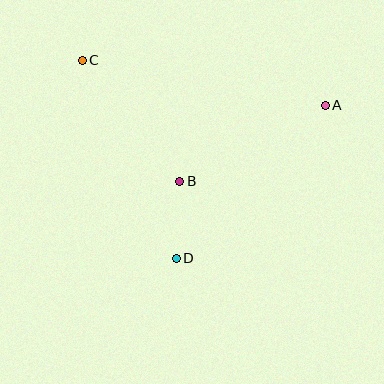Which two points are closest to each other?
Points B and D are closest to each other.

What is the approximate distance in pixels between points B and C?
The distance between B and C is approximately 155 pixels.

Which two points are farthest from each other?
Points A and C are farthest from each other.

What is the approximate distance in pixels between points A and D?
The distance between A and D is approximately 214 pixels.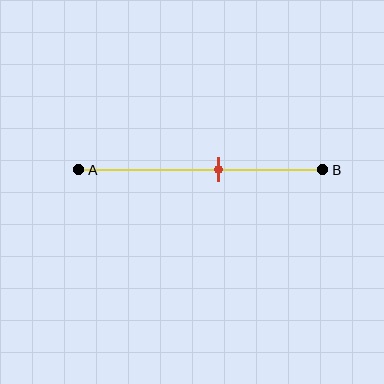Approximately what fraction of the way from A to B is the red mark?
The red mark is approximately 55% of the way from A to B.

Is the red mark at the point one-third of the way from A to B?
No, the mark is at about 55% from A, not at the 33% one-third point.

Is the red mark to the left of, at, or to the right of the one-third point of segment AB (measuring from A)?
The red mark is to the right of the one-third point of segment AB.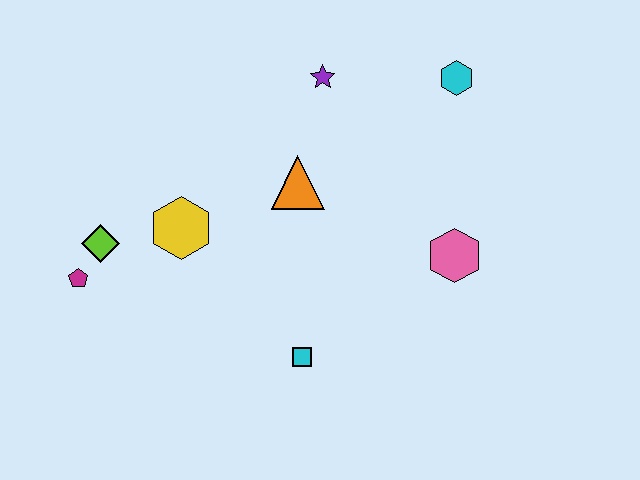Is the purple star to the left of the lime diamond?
No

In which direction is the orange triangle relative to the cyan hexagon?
The orange triangle is to the left of the cyan hexagon.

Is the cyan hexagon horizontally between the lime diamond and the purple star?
No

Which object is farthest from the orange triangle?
The magenta pentagon is farthest from the orange triangle.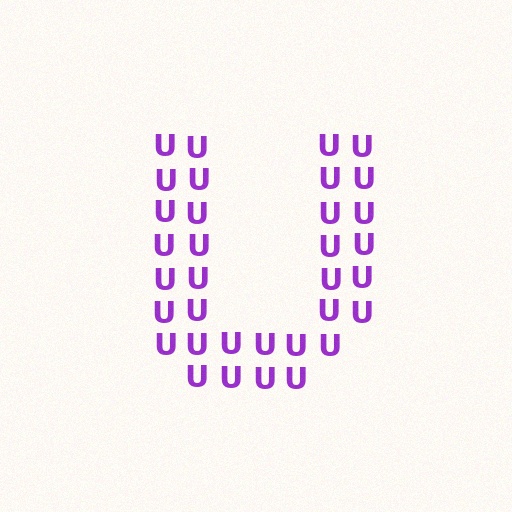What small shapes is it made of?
It is made of small letter U's.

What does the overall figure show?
The overall figure shows the letter U.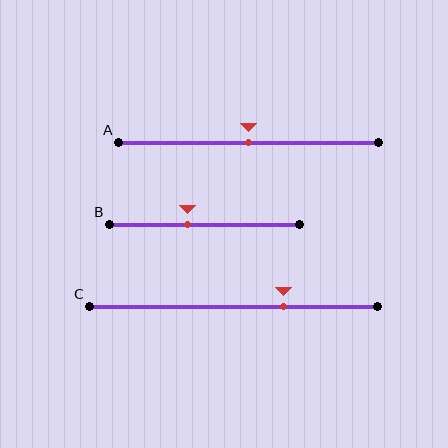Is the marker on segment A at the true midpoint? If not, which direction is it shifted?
Yes, the marker on segment A is at the true midpoint.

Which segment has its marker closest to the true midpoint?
Segment A has its marker closest to the true midpoint.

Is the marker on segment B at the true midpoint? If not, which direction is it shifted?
No, the marker on segment B is shifted to the left by about 9% of the segment length.